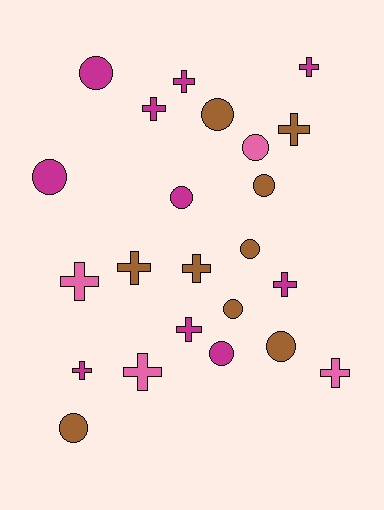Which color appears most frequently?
Magenta, with 10 objects.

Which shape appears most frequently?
Cross, with 12 objects.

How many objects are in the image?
There are 23 objects.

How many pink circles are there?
There is 1 pink circle.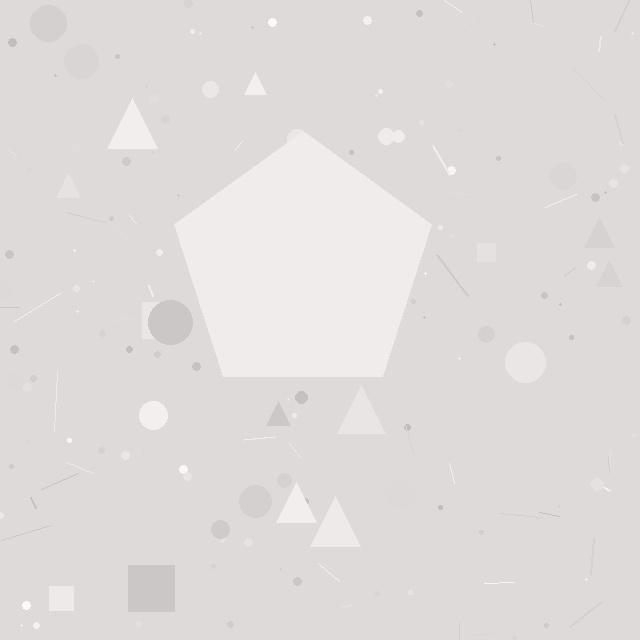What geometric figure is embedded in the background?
A pentagon is embedded in the background.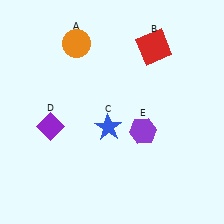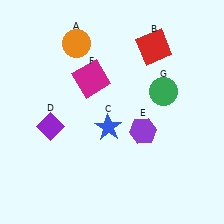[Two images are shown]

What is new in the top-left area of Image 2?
A magenta square (F) was added in the top-left area of Image 2.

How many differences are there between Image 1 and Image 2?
There are 2 differences between the two images.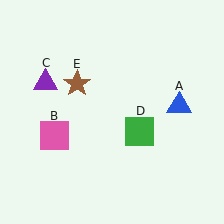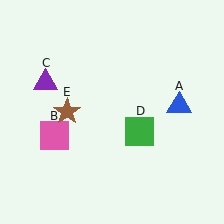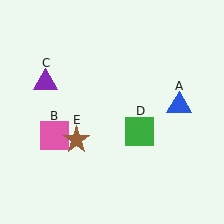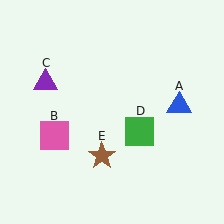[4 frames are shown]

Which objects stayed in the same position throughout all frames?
Blue triangle (object A) and pink square (object B) and purple triangle (object C) and green square (object D) remained stationary.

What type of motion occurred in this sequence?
The brown star (object E) rotated counterclockwise around the center of the scene.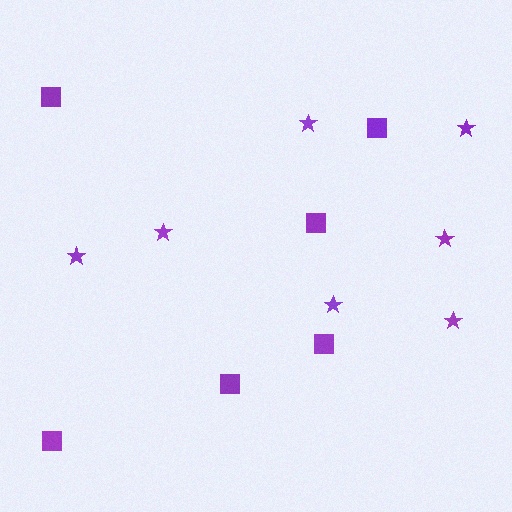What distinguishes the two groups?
There are 2 groups: one group of squares (6) and one group of stars (7).